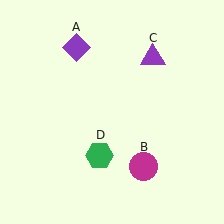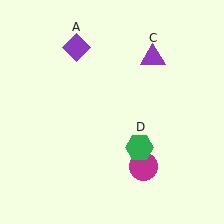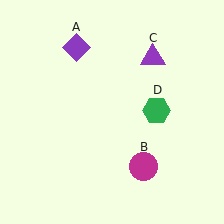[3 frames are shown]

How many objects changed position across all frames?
1 object changed position: green hexagon (object D).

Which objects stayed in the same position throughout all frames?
Purple diamond (object A) and magenta circle (object B) and purple triangle (object C) remained stationary.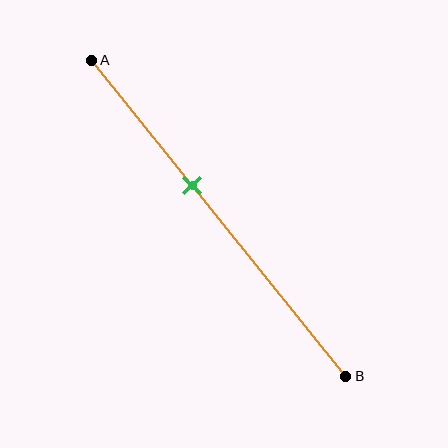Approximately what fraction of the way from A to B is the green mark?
The green mark is approximately 40% of the way from A to B.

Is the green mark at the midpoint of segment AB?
No, the mark is at about 40% from A, not at the 50% midpoint.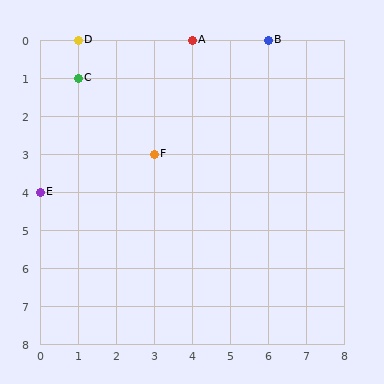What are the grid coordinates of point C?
Point C is at grid coordinates (1, 1).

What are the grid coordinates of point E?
Point E is at grid coordinates (0, 4).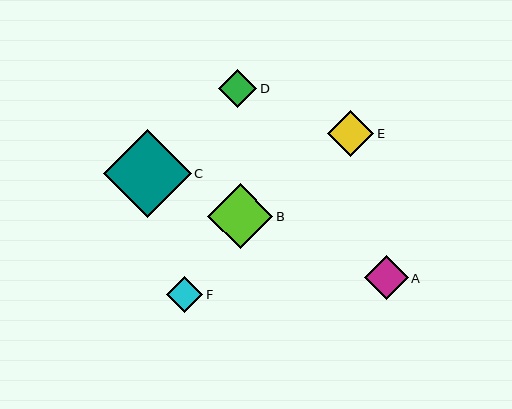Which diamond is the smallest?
Diamond F is the smallest with a size of approximately 36 pixels.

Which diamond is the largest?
Diamond C is the largest with a size of approximately 88 pixels.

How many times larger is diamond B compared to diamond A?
Diamond B is approximately 1.5 times the size of diamond A.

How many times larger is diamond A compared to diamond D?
Diamond A is approximately 1.2 times the size of diamond D.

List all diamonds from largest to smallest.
From largest to smallest: C, B, E, A, D, F.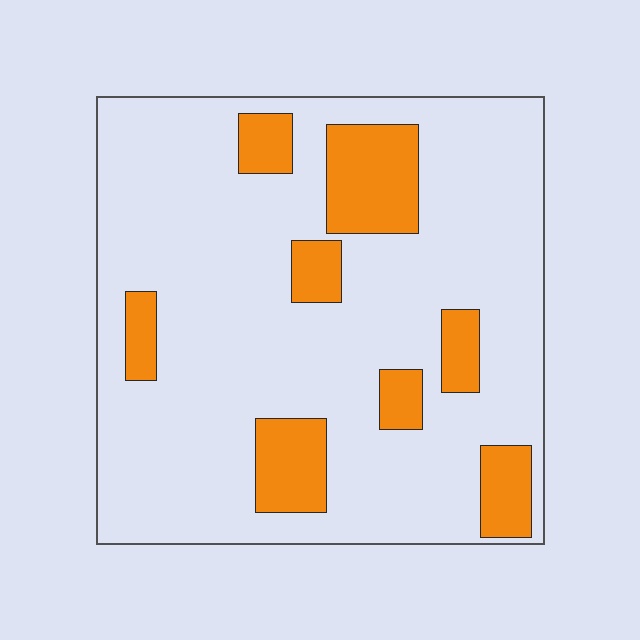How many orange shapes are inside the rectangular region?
8.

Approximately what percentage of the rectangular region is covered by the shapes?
Approximately 20%.